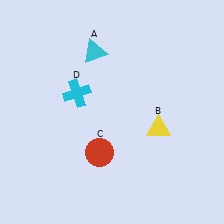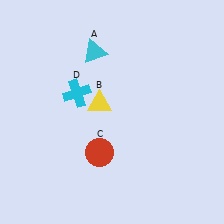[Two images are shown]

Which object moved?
The yellow triangle (B) moved left.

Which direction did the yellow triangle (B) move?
The yellow triangle (B) moved left.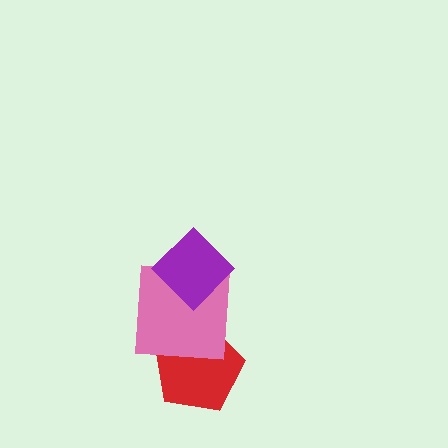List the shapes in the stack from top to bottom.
From top to bottom: the purple diamond, the pink square, the red pentagon.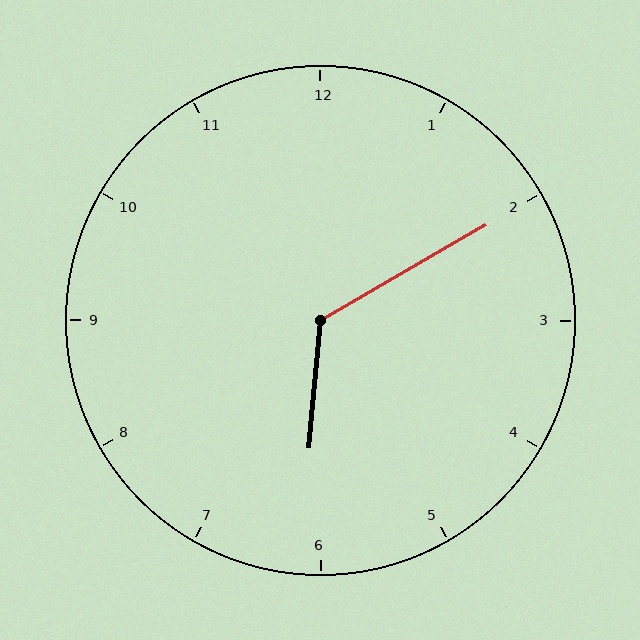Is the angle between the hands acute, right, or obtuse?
It is obtuse.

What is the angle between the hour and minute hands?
Approximately 125 degrees.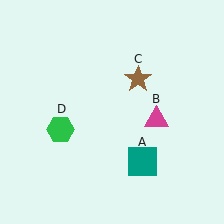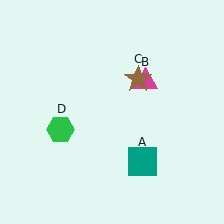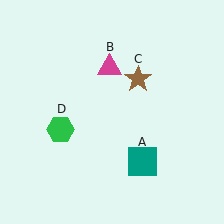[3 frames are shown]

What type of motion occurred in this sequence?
The magenta triangle (object B) rotated counterclockwise around the center of the scene.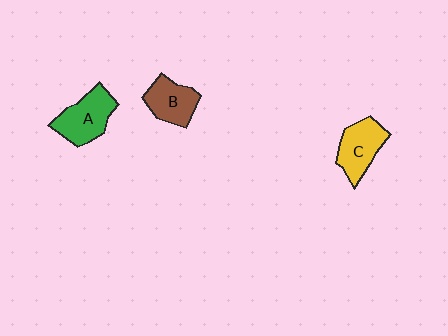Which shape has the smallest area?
Shape B (brown).